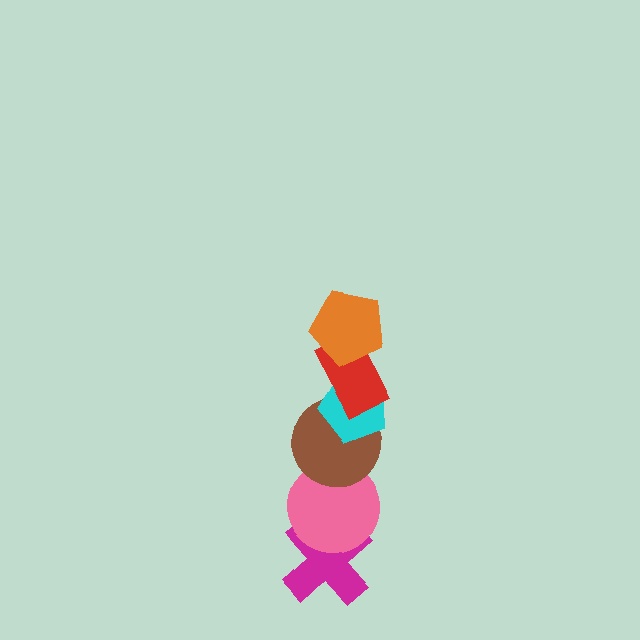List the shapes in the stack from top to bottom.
From top to bottom: the orange pentagon, the red rectangle, the cyan pentagon, the brown circle, the pink circle, the magenta cross.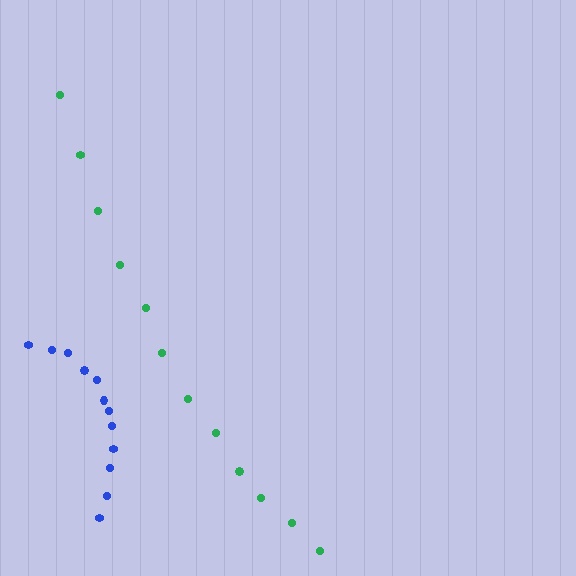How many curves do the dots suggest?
There are 2 distinct paths.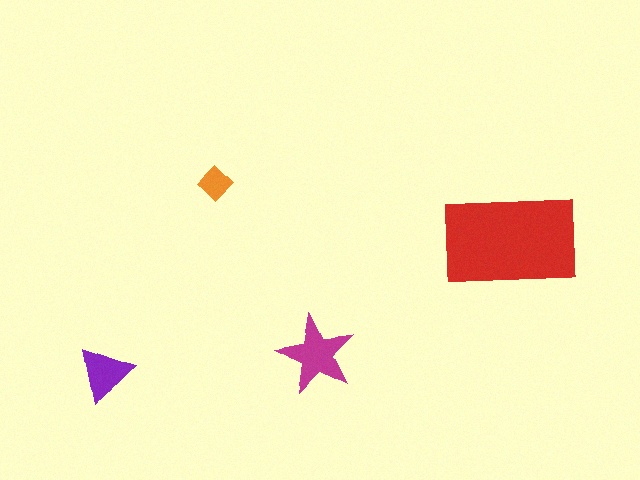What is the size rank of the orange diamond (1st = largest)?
4th.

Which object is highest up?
The orange diamond is topmost.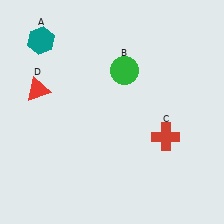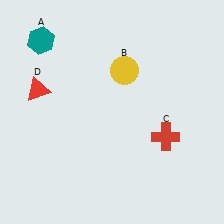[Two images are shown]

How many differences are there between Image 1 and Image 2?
There is 1 difference between the two images.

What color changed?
The circle (B) changed from green in Image 1 to yellow in Image 2.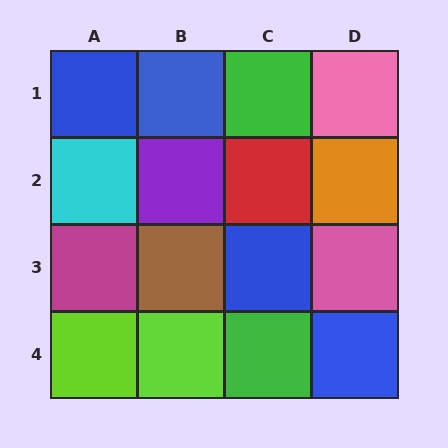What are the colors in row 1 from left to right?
Blue, blue, green, pink.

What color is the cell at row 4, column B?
Lime.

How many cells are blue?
4 cells are blue.